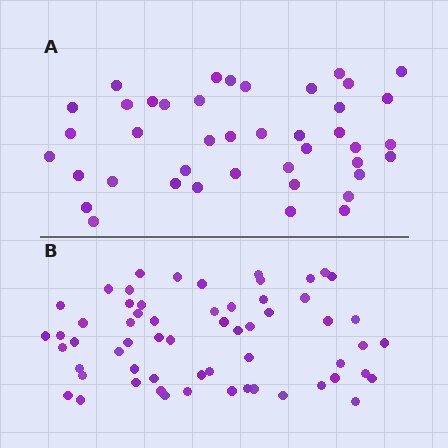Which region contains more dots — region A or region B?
Region B (the bottom region) has more dots.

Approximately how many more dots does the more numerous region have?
Region B has approximately 20 more dots than region A.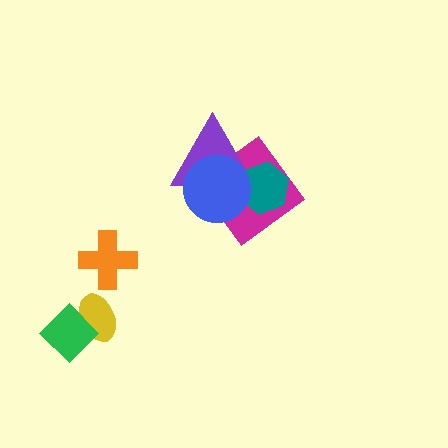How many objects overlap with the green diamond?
1 object overlaps with the green diamond.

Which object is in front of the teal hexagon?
The blue circle is in front of the teal hexagon.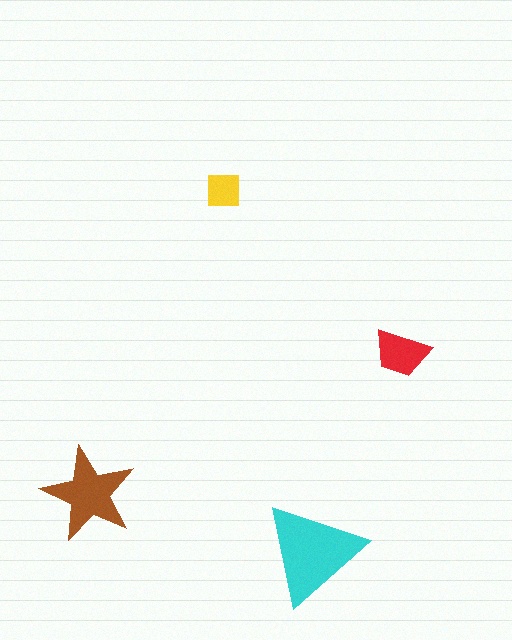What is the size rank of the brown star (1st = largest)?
2nd.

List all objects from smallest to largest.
The yellow square, the red trapezoid, the brown star, the cyan triangle.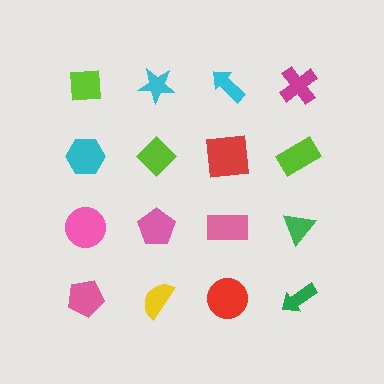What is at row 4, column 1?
A pink pentagon.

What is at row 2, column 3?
A red square.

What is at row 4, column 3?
A red circle.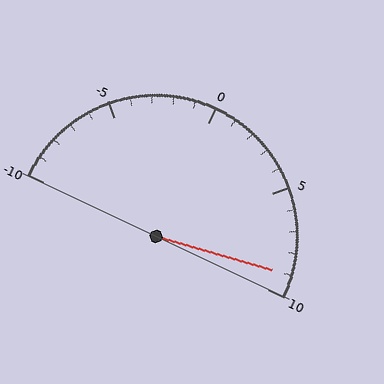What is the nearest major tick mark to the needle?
The nearest major tick mark is 10.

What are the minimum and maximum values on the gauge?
The gauge ranges from -10 to 10.